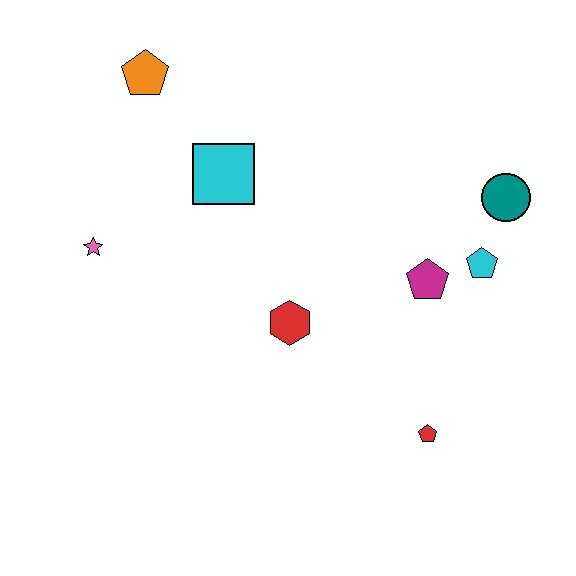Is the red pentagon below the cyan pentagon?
Yes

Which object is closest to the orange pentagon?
The cyan square is closest to the orange pentagon.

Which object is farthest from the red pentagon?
The orange pentagon is farthest from the red pentagon.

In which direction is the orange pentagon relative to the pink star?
The orange pentagon is above the pink star.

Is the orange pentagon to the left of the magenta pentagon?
Yes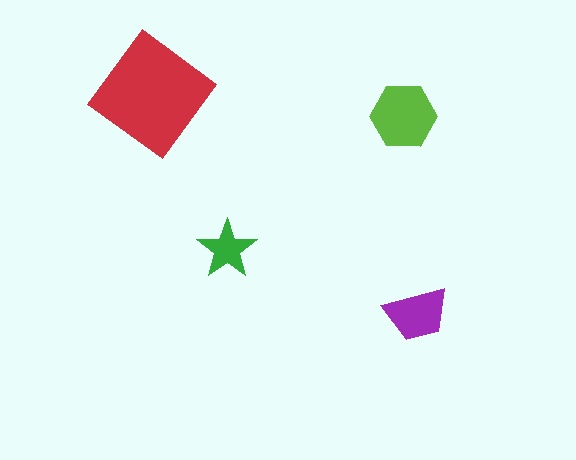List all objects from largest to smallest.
The red diamond, the lime hexagon, the purple trapezoid, the green star.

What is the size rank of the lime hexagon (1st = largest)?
2nd.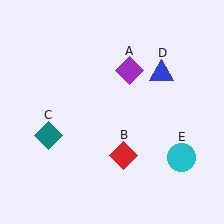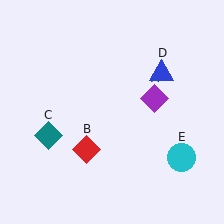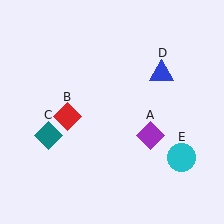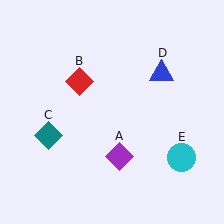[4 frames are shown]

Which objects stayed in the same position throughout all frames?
Teal diamond (object C) and blue triangle (object D) and cyan circle (object E) remained stationary.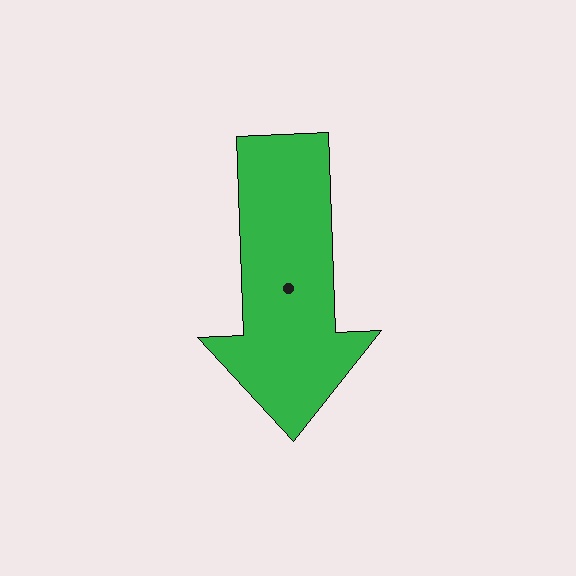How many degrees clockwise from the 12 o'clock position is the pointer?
Approximately 178 degrees.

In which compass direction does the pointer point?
South.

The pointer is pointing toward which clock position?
Roughly 6 o'clock.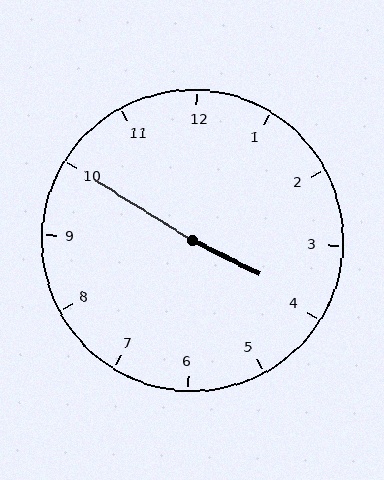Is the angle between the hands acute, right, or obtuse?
It is obtuse.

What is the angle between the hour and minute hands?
Approximately 175 degrees.